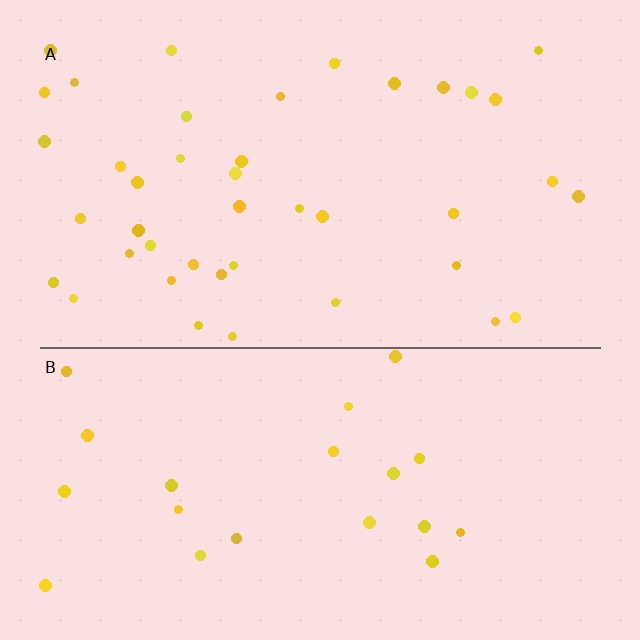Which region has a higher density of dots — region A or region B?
A (the top).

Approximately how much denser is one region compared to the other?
Approximately 1.9× — region A over region B.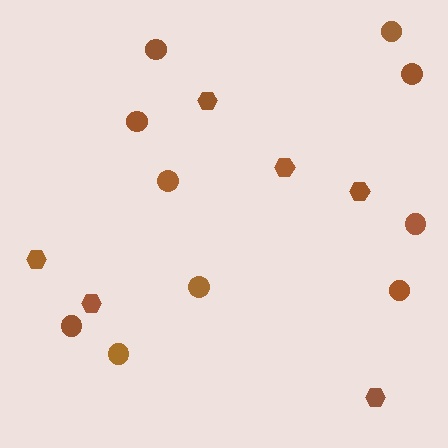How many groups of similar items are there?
There are 2 groups: one group of hexagons (6) and one group of circles (10).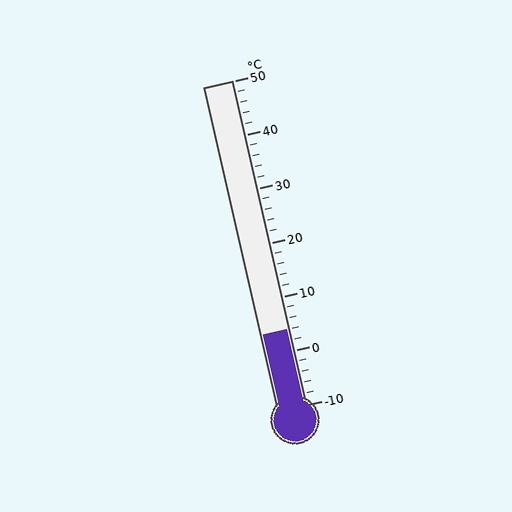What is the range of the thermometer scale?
The thermometer scale ranges from -10°C to 50°C.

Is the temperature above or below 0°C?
The temperature is above 0°C.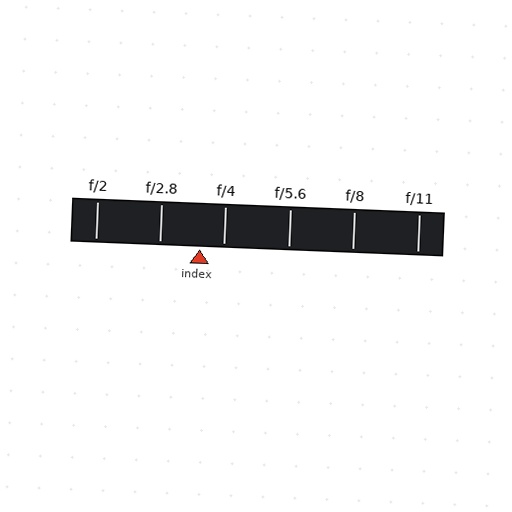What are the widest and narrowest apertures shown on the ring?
The widest aperture shown is f/2 and the narrowest is f/11.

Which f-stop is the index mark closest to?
The index mark is closest to f/4.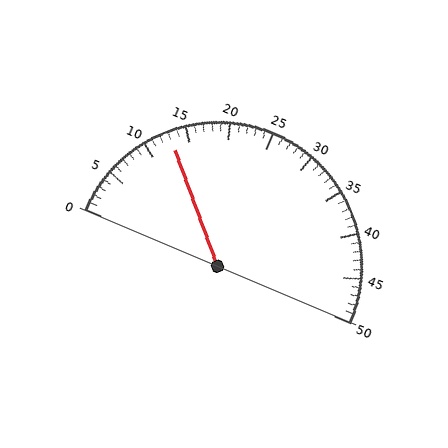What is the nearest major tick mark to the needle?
The nearest major tick mark is 15.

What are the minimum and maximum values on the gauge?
The gauge ranges from 0 to 50.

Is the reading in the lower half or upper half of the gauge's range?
The reading is in the lower half of the range (0 to 50).